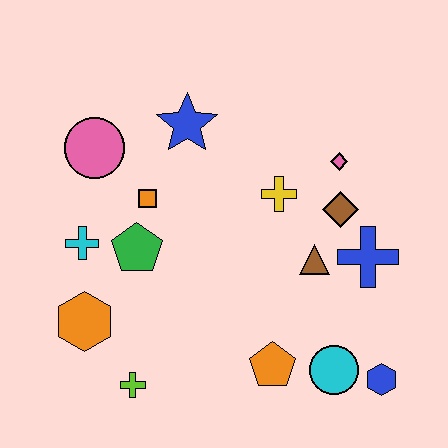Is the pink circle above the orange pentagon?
Yes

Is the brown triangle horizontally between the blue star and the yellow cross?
No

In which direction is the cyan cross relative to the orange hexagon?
The cyan cross is above the orange hexagon.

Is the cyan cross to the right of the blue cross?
No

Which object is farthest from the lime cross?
The pink diamond is farthest from the lime cross.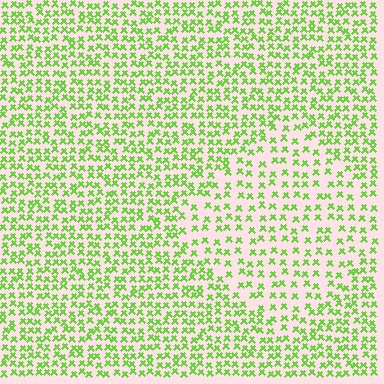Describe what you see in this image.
The image contains small lime elements arranged at two different densities. A diamond-shaped region is visible where the elements are less densely packed than the surrounding area.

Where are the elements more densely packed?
The elements are more densely packed outside the diamond boundary.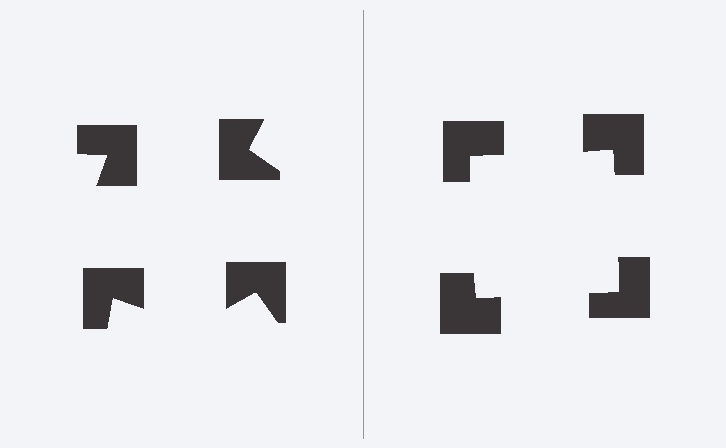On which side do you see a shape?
An illusory square appears on the right side. On the left side the wedge cuts are rotated, so no coherent shape forms.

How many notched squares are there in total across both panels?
8 — 4 on each side.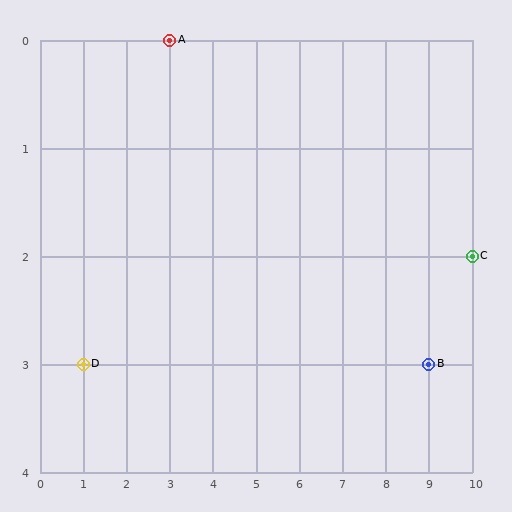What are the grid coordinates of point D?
Point D is at grid coordinates (1, 3).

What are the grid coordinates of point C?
Point C is at grid coordinates (10, 2).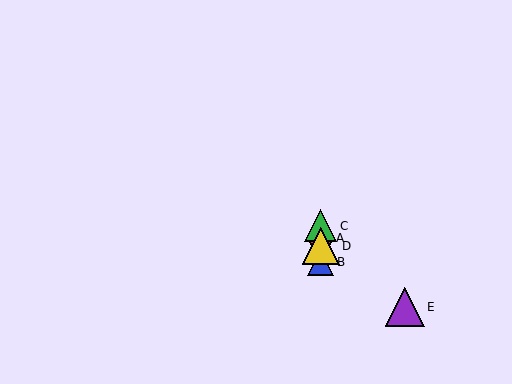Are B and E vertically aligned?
No, B is at x≈321 and E is at x≈405.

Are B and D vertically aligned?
Yes, both are at x≈321.